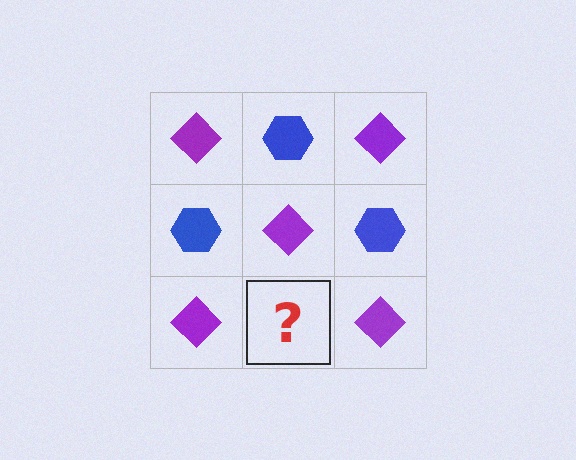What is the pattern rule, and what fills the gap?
The rule is that it alternates purple diamond and blue hexagon in a checkerboard pattern. The gap should be filled with a blue hexagon.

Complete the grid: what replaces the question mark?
The question mark should be replaced with a blue hexagon.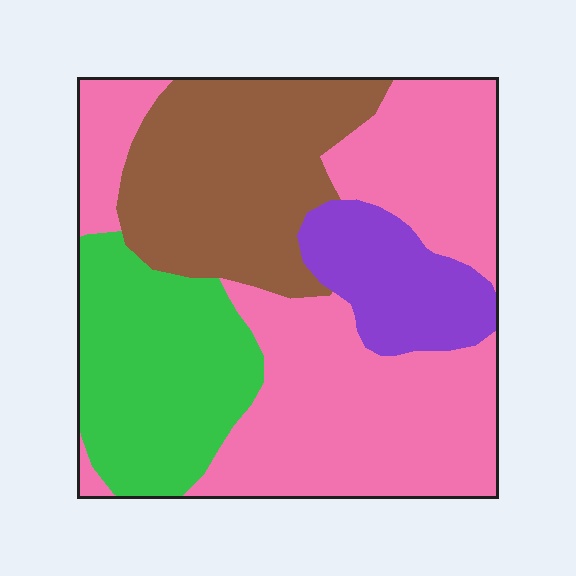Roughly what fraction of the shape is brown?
Brown covers about 25% of the shape.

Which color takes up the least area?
Purple, at roughly 10%.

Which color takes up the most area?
Pink, at roughly 45%.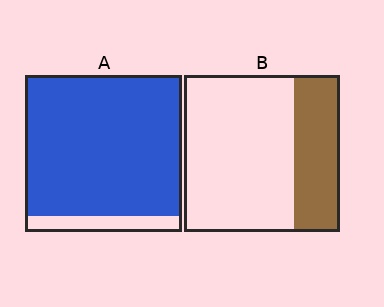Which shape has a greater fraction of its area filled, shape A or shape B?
Shape A.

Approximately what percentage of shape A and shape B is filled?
A is approximately 90% and B is approximately 30%.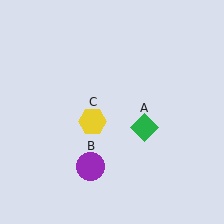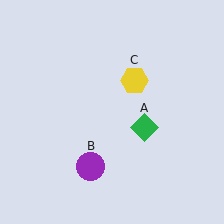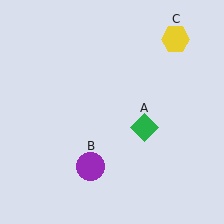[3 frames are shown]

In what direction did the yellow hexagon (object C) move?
The yellow hexagon (object C) moved up and to the right.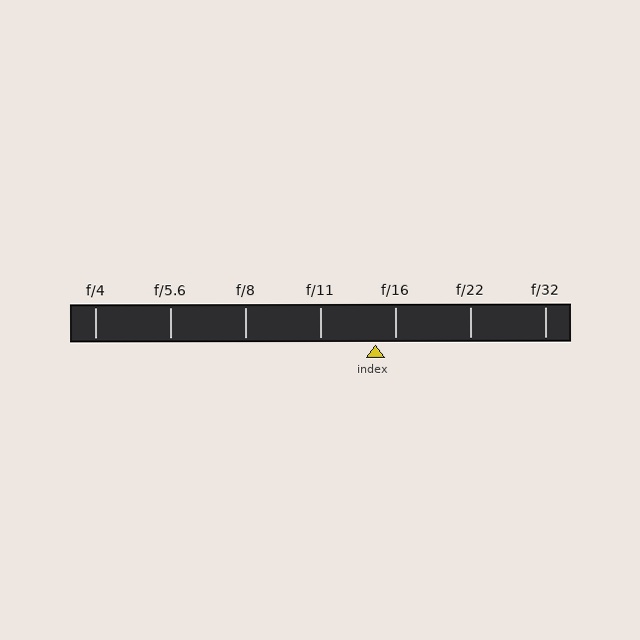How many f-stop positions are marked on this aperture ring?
There are 7 f-stop positions marked.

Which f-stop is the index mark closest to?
The index mark is closest to f/16.